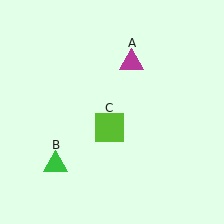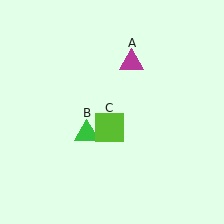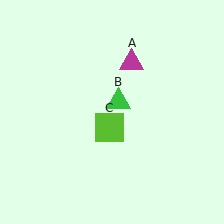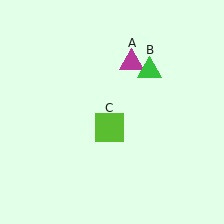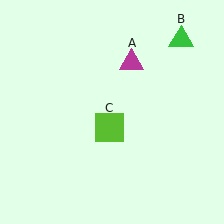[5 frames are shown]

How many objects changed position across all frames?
1 object changed position: green triangle (object B).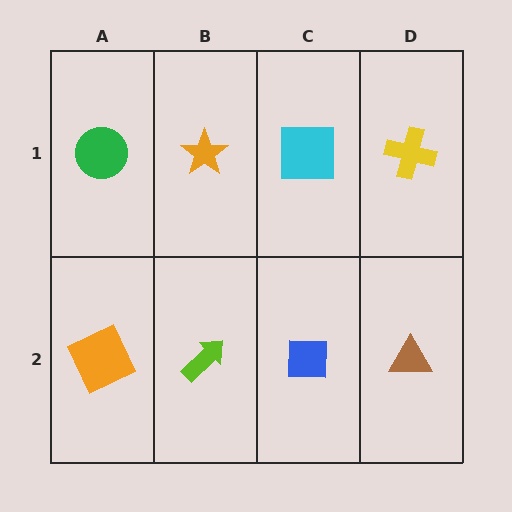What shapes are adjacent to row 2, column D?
A yellow cross (row 1, column D), a blue square (row 2, column C).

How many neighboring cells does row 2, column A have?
2.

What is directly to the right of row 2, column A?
A lime arrow.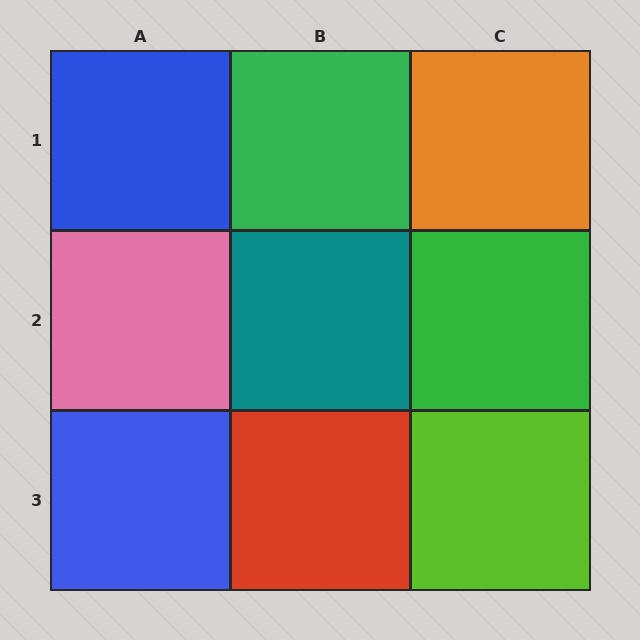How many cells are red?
1 cell is red.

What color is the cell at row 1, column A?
Blue.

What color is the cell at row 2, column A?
Pink.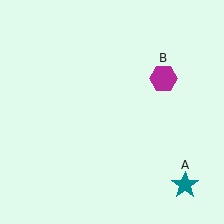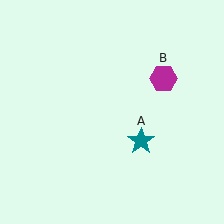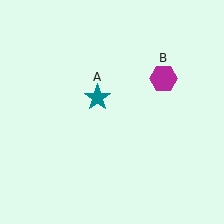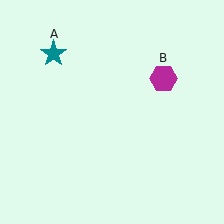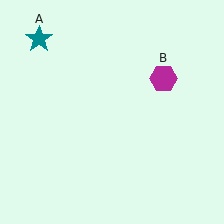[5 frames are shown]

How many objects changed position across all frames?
1 object changed position: teal star (object A).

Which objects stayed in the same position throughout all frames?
Magenta hexagon (object B) remained stationary.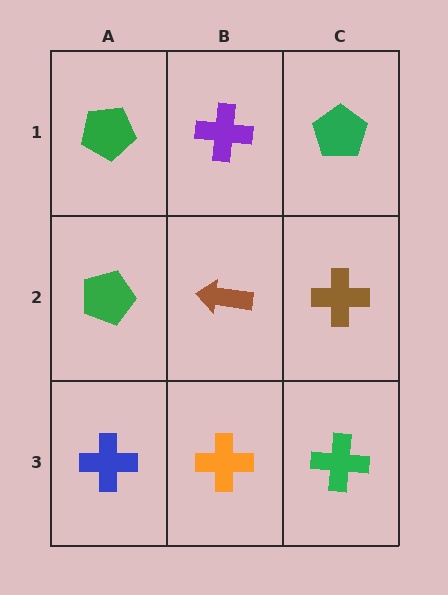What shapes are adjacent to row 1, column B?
A brown arrow (row 2, column B), a green pentagon (row 1, column A), a green pentagon (row 1, column C).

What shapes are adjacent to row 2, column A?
A green pentagon (row 1, column A), a blue cross (row 3, column A), a brown arrow (row 2, column B).